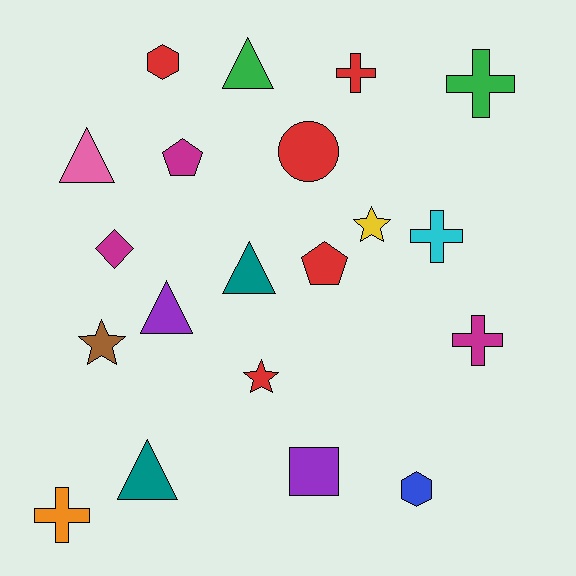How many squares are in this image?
There is 1 square.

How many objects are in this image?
There are 20 objects.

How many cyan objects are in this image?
There is 1 cyan object.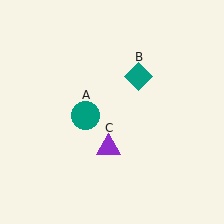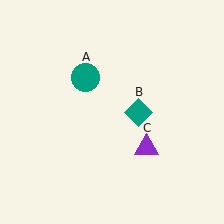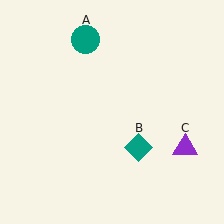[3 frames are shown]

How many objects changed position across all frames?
3 objects changed position: teal circle (object A), teal diamond (object B), purple triangle (object C).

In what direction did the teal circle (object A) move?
The teal circle (object A) moved up.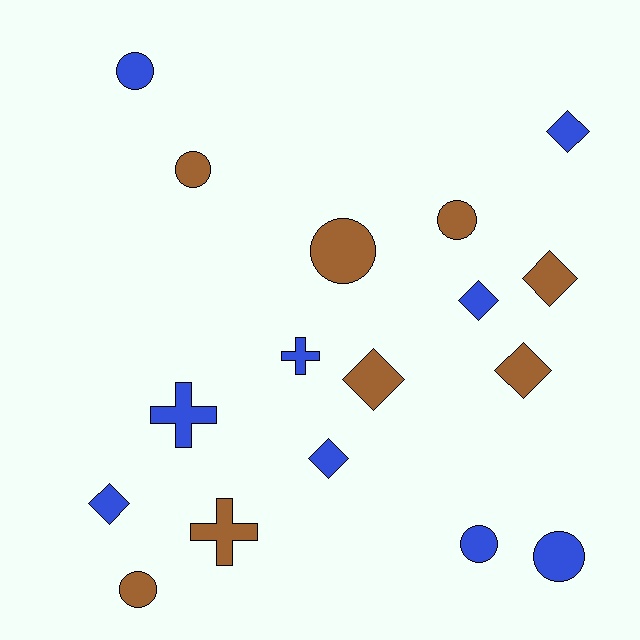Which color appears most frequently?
Blue, with 9 objects.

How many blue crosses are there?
There are 2 blue crosses.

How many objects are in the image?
There are 17 objects.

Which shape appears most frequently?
Circle, with 7 objects.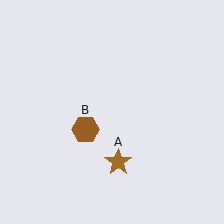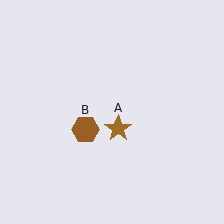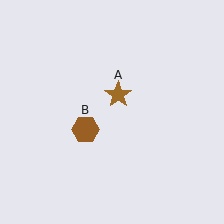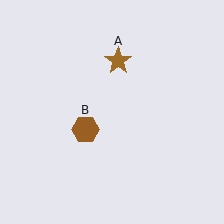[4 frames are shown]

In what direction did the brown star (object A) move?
The brown star (object A) moved up.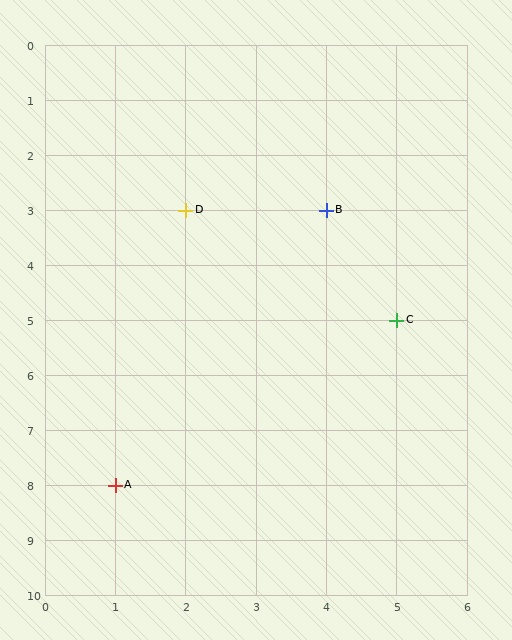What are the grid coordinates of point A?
Point A is at grid coordinates (1, 8).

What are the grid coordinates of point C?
Point C is at grid coordinates (5, 5).